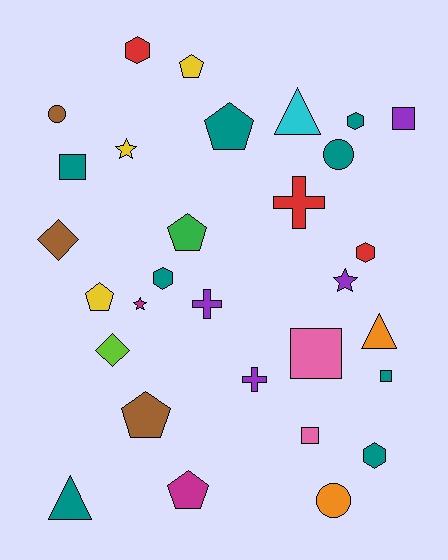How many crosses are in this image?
There are 3 crosses.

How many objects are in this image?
There are 30 objects.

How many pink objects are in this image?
There are 2 pink objects.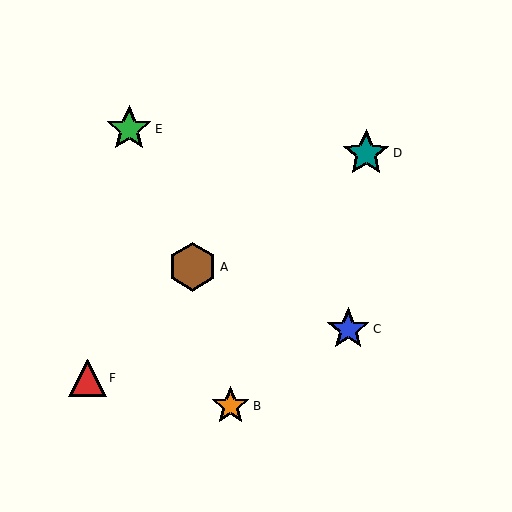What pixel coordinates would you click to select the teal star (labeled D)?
Click at (366, 153) to select the teal star D.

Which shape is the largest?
The brown hexagon (labeled A) is the largest.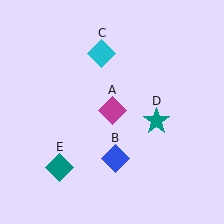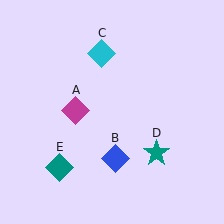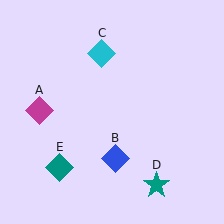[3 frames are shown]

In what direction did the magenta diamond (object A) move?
The magenta diamond (object A) moved left.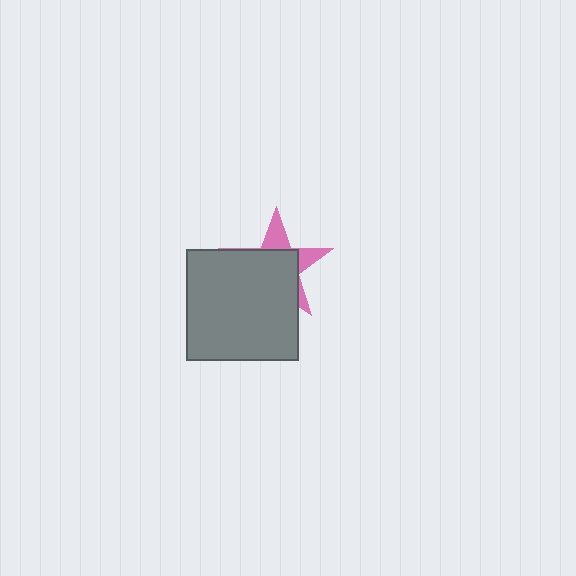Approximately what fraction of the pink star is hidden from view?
Roughly 67% of the pink star is hidden behind the gray square.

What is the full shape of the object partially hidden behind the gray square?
The partially hidden object is a pink star.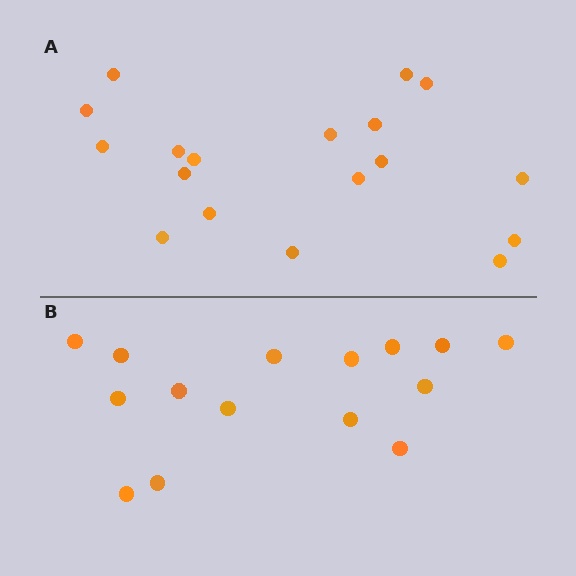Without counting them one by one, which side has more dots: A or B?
Region A (the top region) has more dots.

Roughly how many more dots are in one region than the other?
Region A has just a few more — roughly 2 or 3 more dots than region B.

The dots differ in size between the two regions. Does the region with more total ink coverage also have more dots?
No. Region B has more total ink coverage because its dots are larger, but region A actually contains more individual dots. Total area can be misleading — the number of items is what matters here.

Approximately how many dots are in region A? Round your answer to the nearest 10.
About 20 dots. (The exact count is 18, which rounds to 20.)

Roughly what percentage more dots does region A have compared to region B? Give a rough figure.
About 20% more.